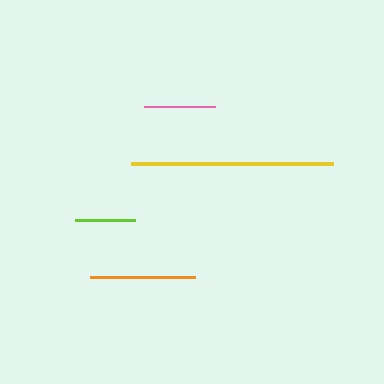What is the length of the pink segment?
The pink segment is approximately 71 pixels long.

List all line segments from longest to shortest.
From longest to shortest: yellow, orange, pink, lime.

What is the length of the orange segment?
The orange segment is approximately 105 pixels long.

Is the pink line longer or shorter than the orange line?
The orange line is longer than the pink line.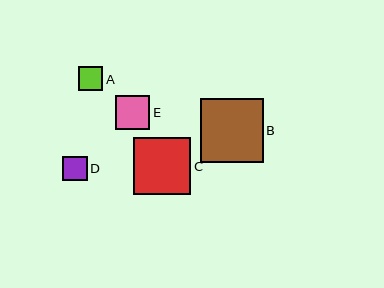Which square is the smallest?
Square A is the smallest with a size of approximately 24 pixels.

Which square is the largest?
Square B is the largest with a size of approximately 63 pixels.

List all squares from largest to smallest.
From largest to smallest: B, C, E, D, A.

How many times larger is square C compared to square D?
Square C is approximately 2.3 times the size of square D.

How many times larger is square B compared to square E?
Square B is approximately 1.9 times the size of square E.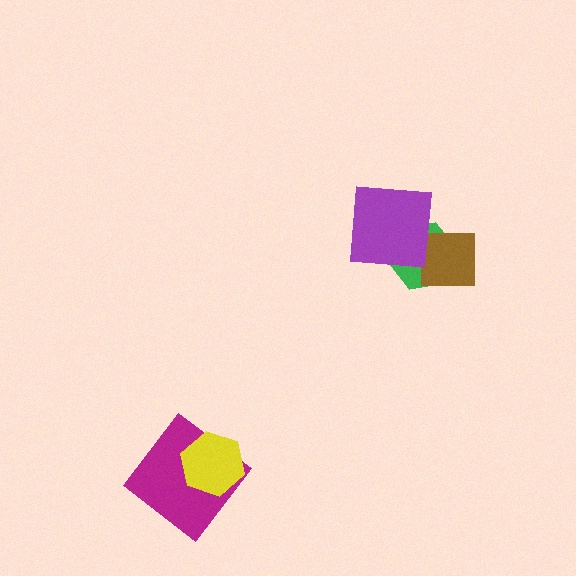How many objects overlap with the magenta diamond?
1 object overlaps with the magenta diamond.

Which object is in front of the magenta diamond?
The yellow hexagon is in front of the magenta diamond.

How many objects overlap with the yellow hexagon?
1 object overlaps with the yellow hexagon.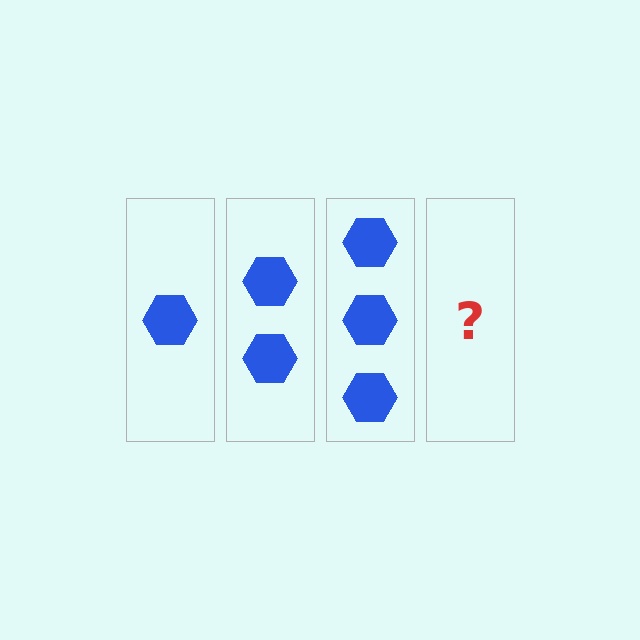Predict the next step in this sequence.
The next step is 4 hexagons.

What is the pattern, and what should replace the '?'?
The pattern is that each step adds one more hexagon. The '?' should be 4 hexagons.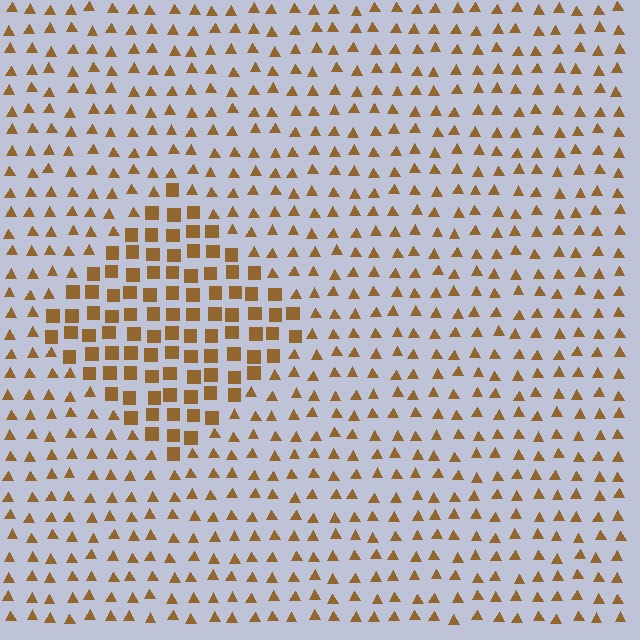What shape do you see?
I see a diamond.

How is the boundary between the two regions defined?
The boundary is defined by a change in element shape: squares inside vs. triangles outside. All elements share the same color and spacing.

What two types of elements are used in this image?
The image uses squares inside the diamond region and triangles outside it.